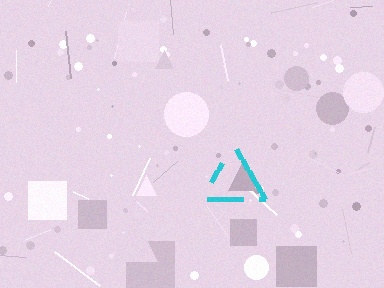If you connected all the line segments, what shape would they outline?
They would outline a triangle.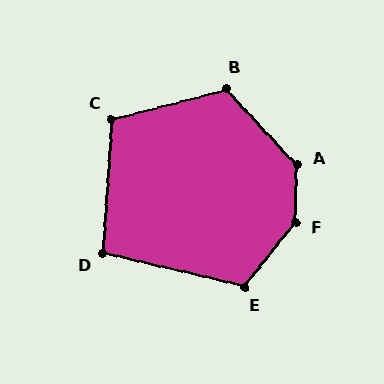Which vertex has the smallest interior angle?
D, at approximately 99 degrees.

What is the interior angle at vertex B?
Approximately 118 degrees (obtuse).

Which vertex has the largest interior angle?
F, at approximately 142 degrees.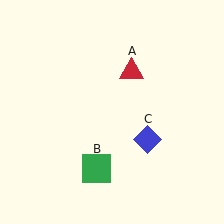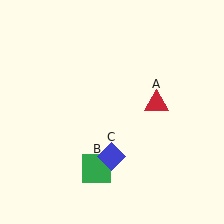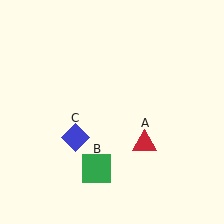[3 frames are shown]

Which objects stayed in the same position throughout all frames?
Green square (object B) remained stationary.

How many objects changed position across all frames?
2 objects changed position: red triangle (object A), blue diamond (object C).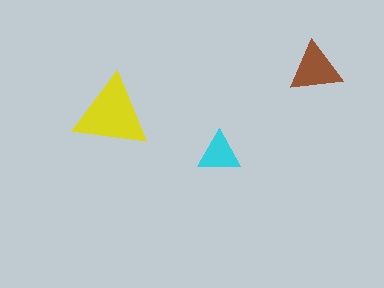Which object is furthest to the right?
The brown triangle is rightmost.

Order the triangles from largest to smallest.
the yellow one, the brown one, the cyan one.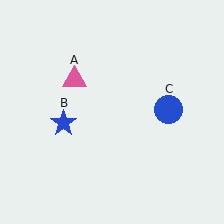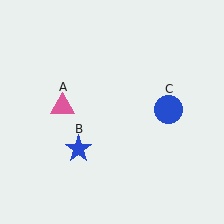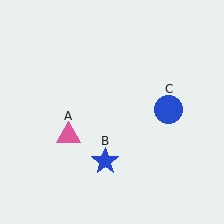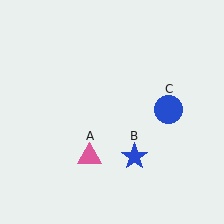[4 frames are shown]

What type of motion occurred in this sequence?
The pink triangle (object A), blue star (object B) rotated counterclockwise around the center of the scene.